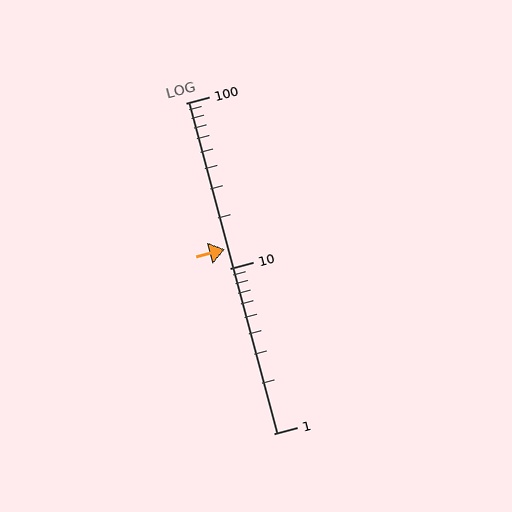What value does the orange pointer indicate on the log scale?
The pointer indicates approximately 13.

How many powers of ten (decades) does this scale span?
The scale spans 2 decades, from 1 to 100.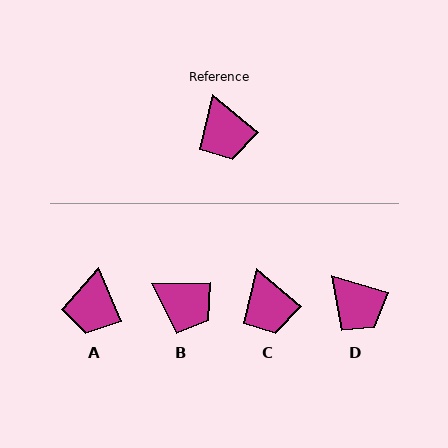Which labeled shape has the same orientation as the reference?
C.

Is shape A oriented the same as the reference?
No, it is off by about 28 degrees.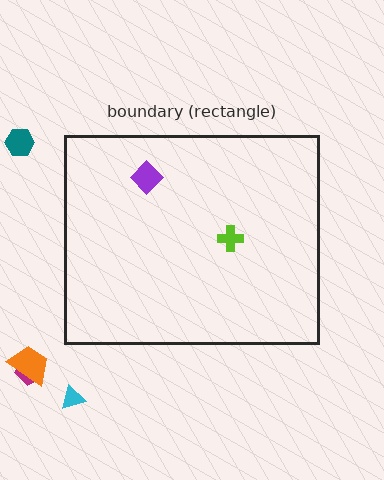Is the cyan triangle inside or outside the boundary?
Outside.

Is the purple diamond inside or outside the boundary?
Inside.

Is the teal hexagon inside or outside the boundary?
Outside.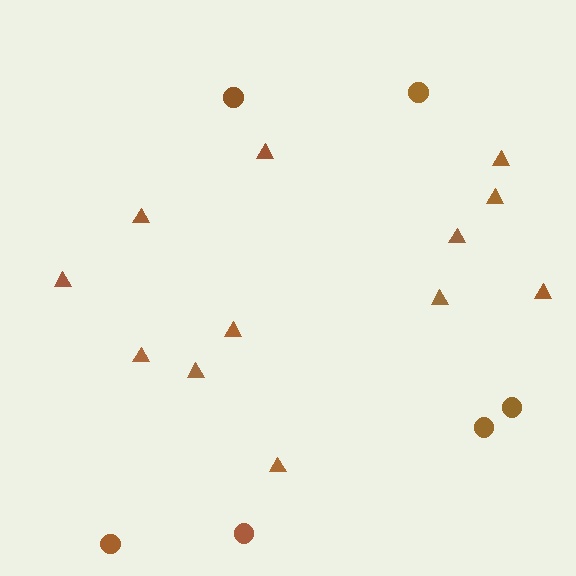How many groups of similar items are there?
There are 2 groups: one group of circles (6) and one group of triangles (12).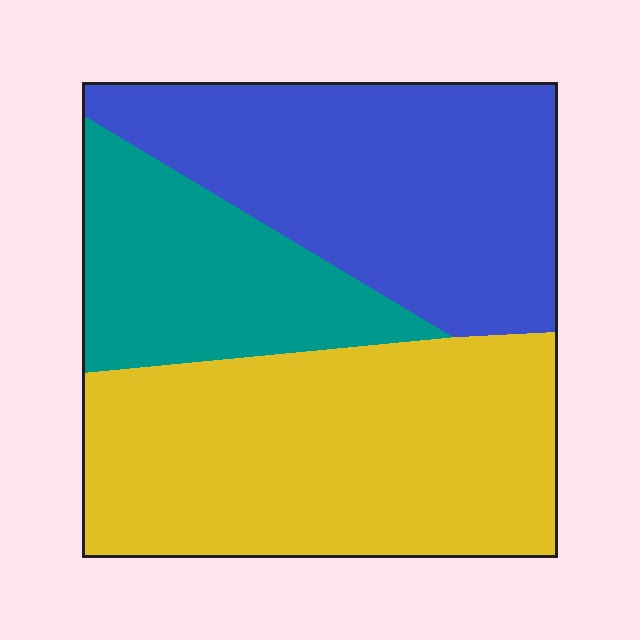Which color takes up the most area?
Yellow, at roughly 45%.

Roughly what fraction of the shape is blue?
Blue covers roughly 35% of the shape.